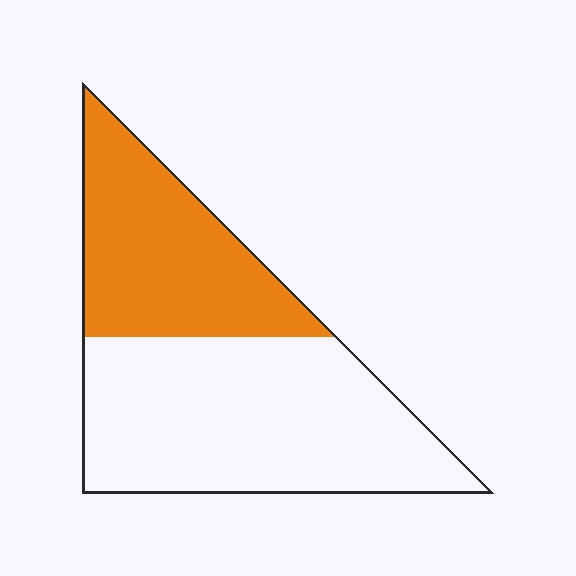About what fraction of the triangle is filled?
About three eighths (3/8).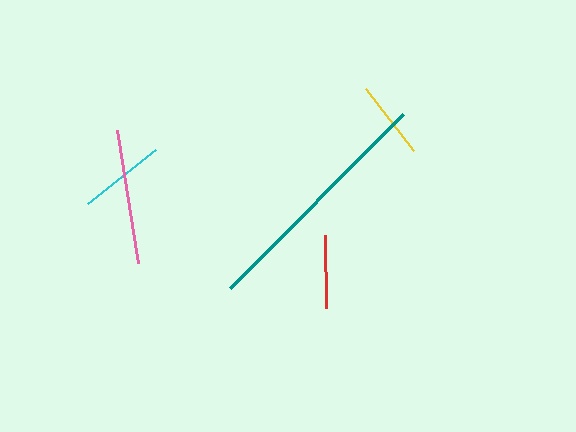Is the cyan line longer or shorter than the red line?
The cyan line is longer than the red line.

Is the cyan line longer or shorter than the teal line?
The teal line is longer than the cyan line.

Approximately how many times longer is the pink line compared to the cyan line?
The pink line is approximately 1.5 times the length of the cyan line.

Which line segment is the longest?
The teal line is the longest at approximately 245 pixels.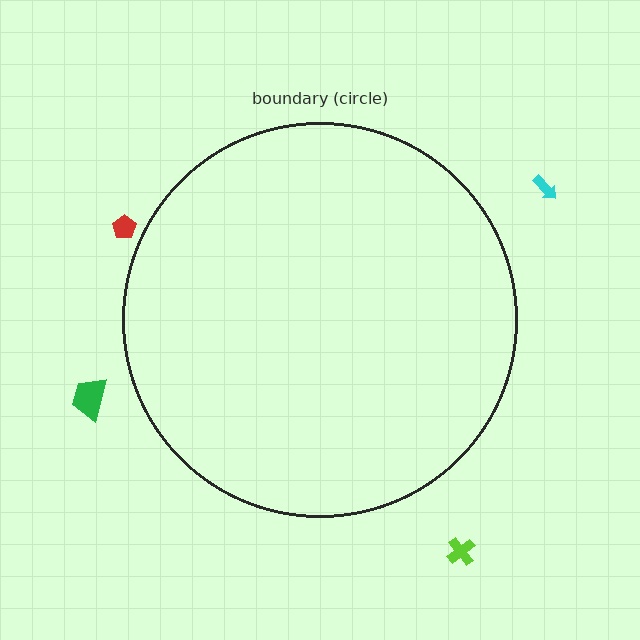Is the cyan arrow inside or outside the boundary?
Outside.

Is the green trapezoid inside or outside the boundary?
Outside.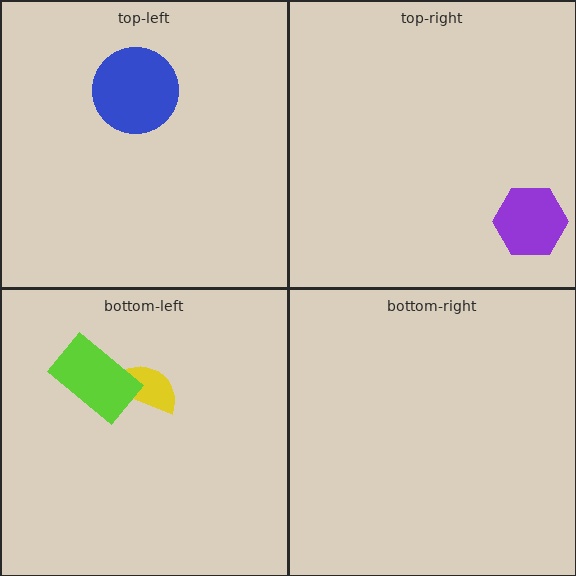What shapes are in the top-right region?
The purple hexagon.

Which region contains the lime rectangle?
The bottom-left region.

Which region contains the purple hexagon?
The top-right region.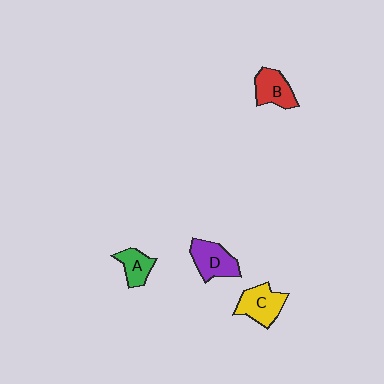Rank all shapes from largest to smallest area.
From largest to smallest: D (purple), C (yellow), B (red), A (green).